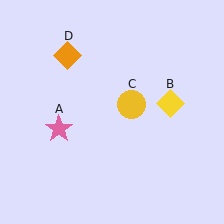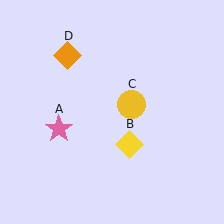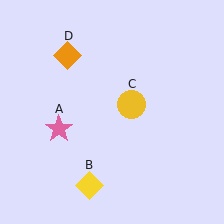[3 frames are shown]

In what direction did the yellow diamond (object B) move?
The yellow diamond (object B) moved down and to the left.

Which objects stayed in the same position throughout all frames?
Pink star (object A) and yellow circle (object C) and orange diamond (object D) remained stationary.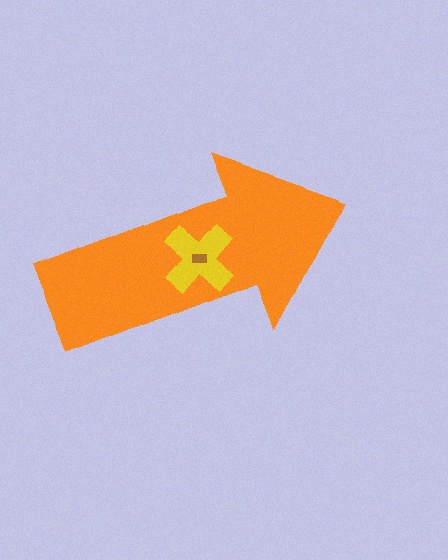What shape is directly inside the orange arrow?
The yellow cross.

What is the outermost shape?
The orange arrow.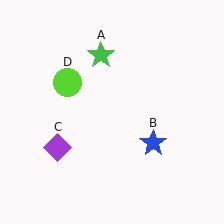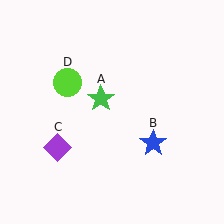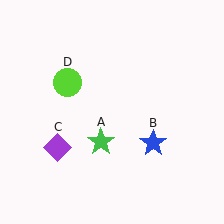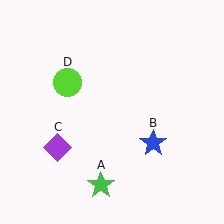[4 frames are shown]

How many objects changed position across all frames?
1 object changed position: green star (object A).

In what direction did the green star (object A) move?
The green star (object A) moved down.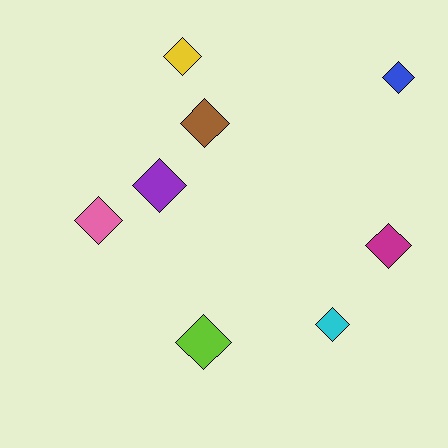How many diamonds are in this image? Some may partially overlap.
There are 8 diamonds.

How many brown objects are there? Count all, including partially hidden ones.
There is 1 brown object.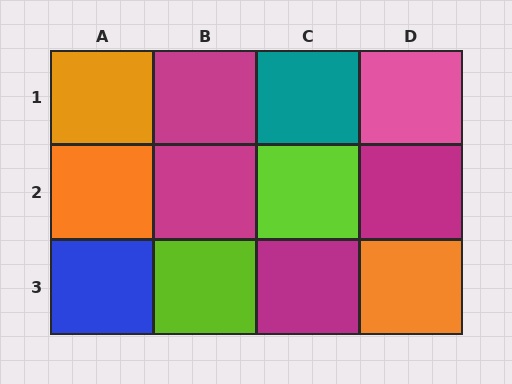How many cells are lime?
2 cells are lime.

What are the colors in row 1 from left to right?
Orange, magenta, teal, pink.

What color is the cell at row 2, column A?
Orange.